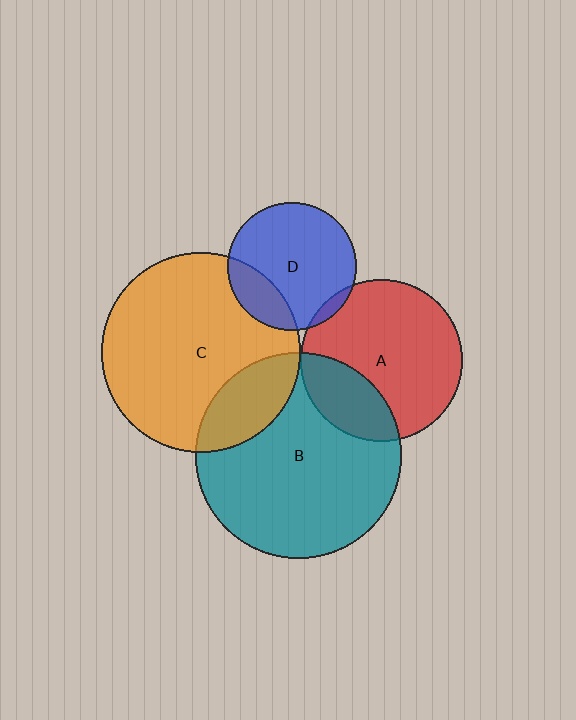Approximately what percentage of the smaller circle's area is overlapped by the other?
Approximately 5%.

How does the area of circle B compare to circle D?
Approximately 2.6 times.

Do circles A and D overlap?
Yes.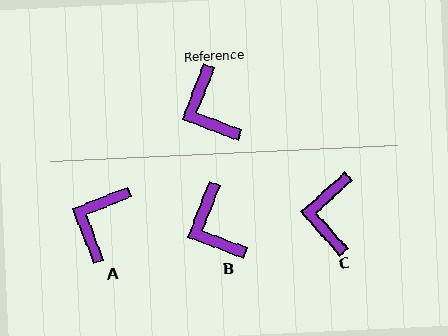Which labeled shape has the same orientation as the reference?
B.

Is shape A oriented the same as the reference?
No, it is off by about 48 degrees.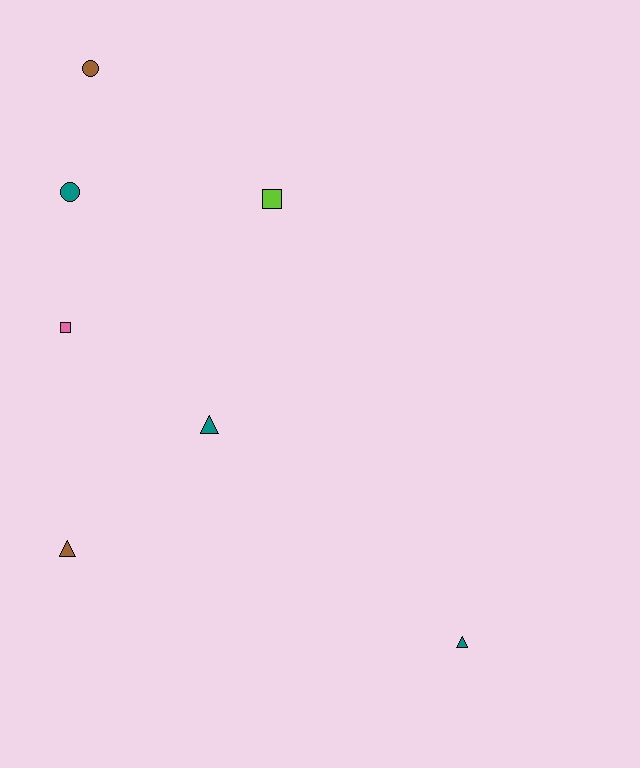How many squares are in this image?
There are 2 squares.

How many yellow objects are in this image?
There are no yellow objects.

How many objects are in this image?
There are 7 objects.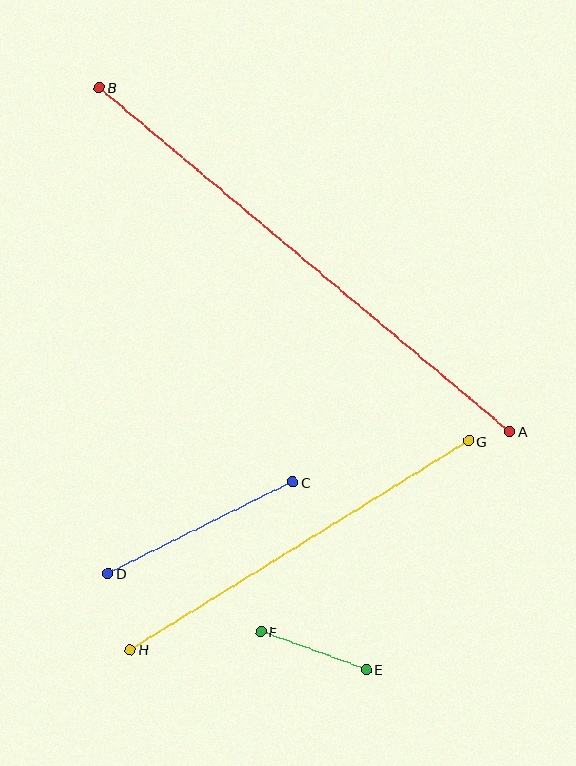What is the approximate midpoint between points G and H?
The midpoint is at approximately (299, 545) pixels.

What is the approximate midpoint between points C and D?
The midpoint is at approximately (201, 528) pixels.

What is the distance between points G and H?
The distance is approximately 398 pixels.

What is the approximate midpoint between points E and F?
The midpoint is at approximately (313, 651) pixels.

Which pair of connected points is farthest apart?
Points A and B are farthest apart.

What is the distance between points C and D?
The distance is approximately 206 pixels.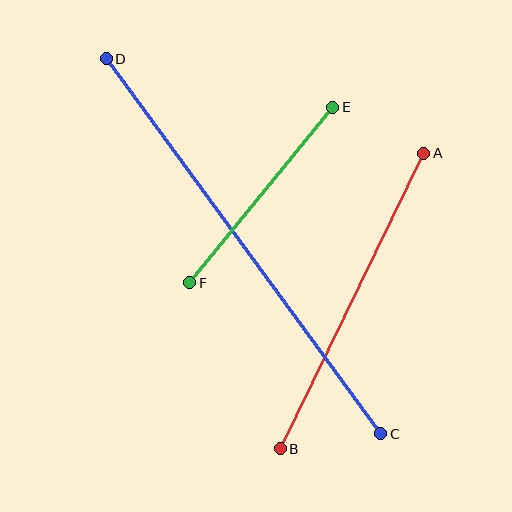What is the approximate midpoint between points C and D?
The midpoint is at approximately (243, 246) pixels.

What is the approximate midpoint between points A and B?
The midpoint is at approximately (352, 301) pixels.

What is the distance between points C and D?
The distance is approximately 465 pixels.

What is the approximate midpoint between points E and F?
The midpoint is at approximately (261, 195) pixels.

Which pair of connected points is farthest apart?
Points C and D are farthest apart.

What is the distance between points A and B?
The distance is approximately 328 pixels.